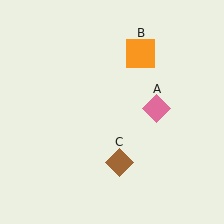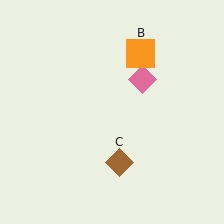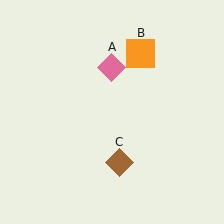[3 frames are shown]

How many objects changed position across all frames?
1 object changed position: pink diamond (object A).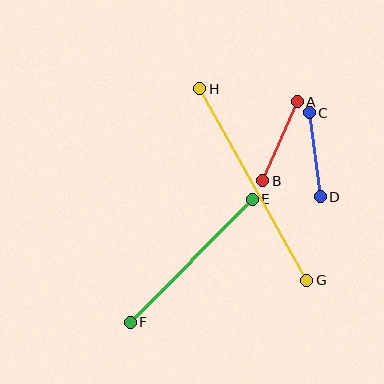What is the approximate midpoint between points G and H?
The midpoint is at approximately (253, 185) pixels.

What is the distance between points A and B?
The distance is approximately 86 pixels.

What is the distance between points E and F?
The distance is approximately 173 pixels.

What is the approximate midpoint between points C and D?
The midpoint is at approximately (315, 155) pixels.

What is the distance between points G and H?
The distance is approximately 219 pixels.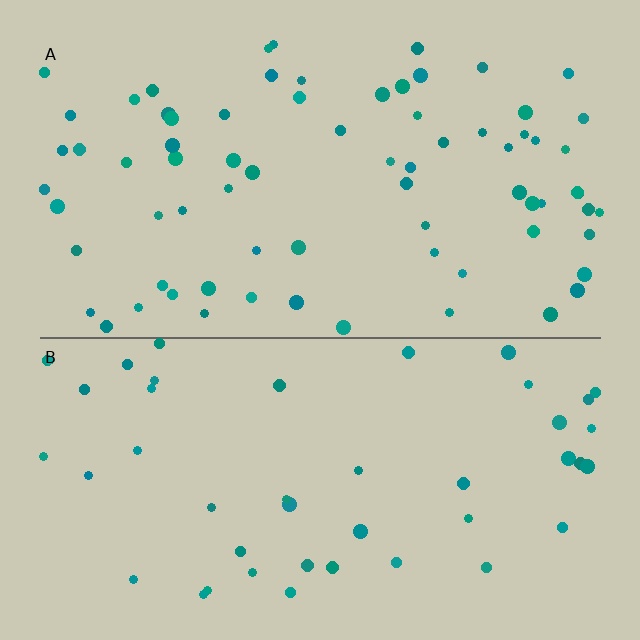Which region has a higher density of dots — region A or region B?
A (the top).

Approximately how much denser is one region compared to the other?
Approximately 1.6× — region A over region B.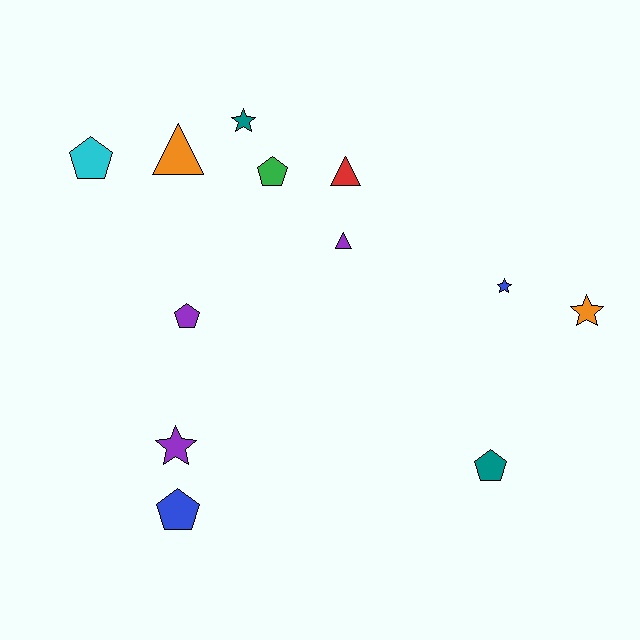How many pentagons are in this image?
There are 5 pentagons.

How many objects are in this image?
There are 12 objects.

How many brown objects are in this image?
There are no brown objects.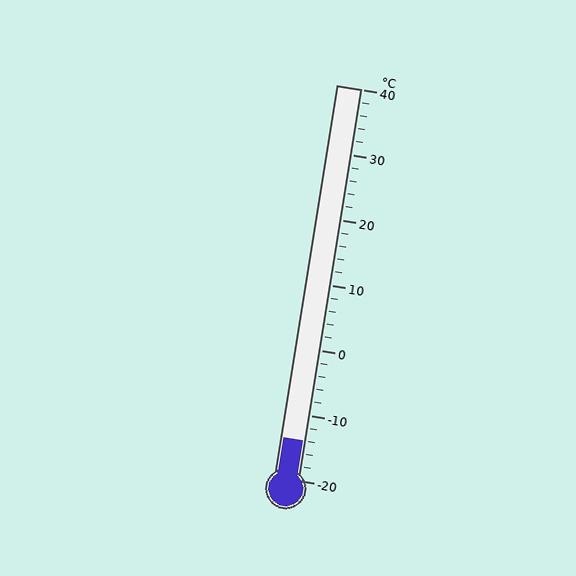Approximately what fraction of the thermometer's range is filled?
The thermometer is filled to approximately 10% of its range.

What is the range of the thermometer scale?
The thermometer scale ranges from -20°C to 40°C.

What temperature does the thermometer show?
The thermometer shows approximately -14°C.